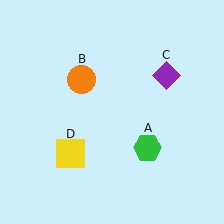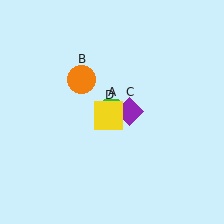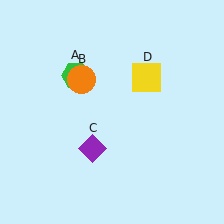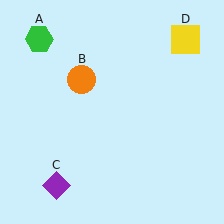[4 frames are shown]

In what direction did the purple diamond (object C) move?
The purple diamond (object C) moved down and to the left.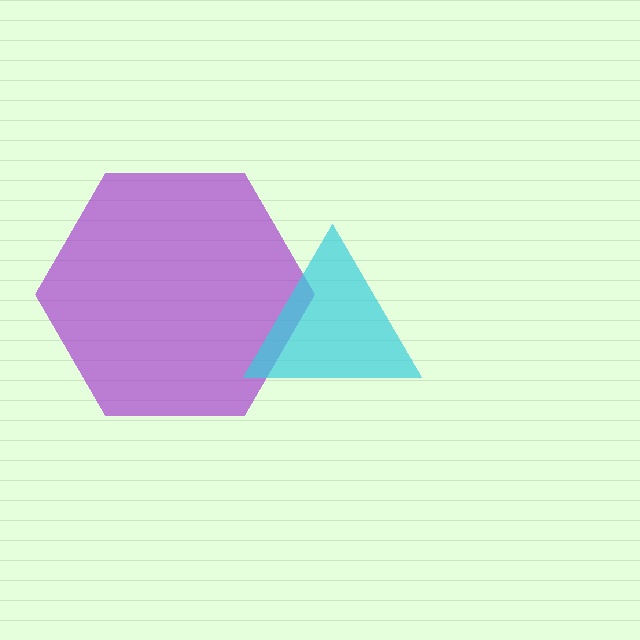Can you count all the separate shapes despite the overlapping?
Yes, there are 2 separate shapes.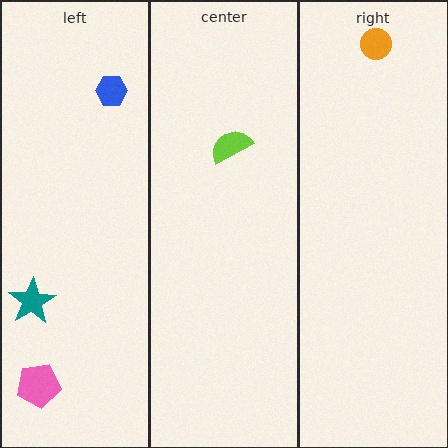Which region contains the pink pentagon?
The left region.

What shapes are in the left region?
The blue hexagon, the pink pentagon, the teal star.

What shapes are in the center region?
The lime semicircle.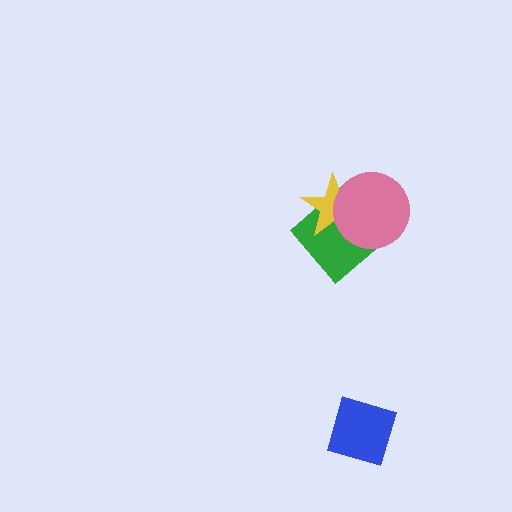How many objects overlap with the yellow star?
2 objects overlap with the yellow star.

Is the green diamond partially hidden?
Yes, it is partially covered by another shape.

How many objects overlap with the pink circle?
2 objects overlap with the pink circle.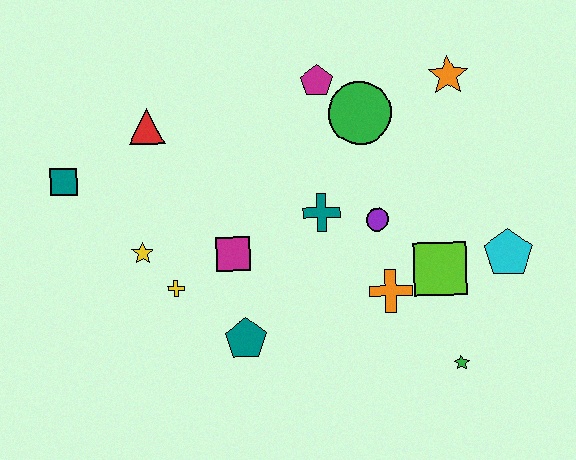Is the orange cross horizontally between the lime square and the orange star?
No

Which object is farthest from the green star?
The teal square is farthest from the green star.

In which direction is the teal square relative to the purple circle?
The teal square is to the left of the purple circle.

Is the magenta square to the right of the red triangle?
Yes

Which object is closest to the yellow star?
The yellow cross is closest to the yellow star.